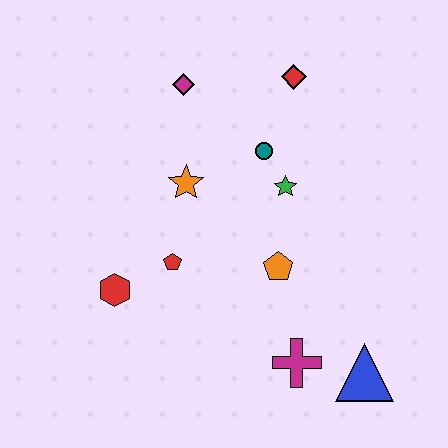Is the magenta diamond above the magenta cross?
Yes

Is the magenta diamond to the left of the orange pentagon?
Yes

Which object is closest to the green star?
The teal circle is closest to the green star.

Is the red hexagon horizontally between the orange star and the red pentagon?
No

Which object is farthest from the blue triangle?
The magenta diamond is farthest from the blue triangle.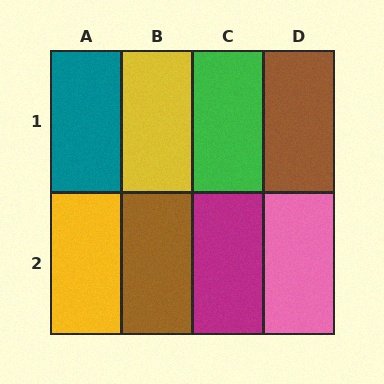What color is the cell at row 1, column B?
Yellow.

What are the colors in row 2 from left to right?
Yellow, brown, magenta, pink.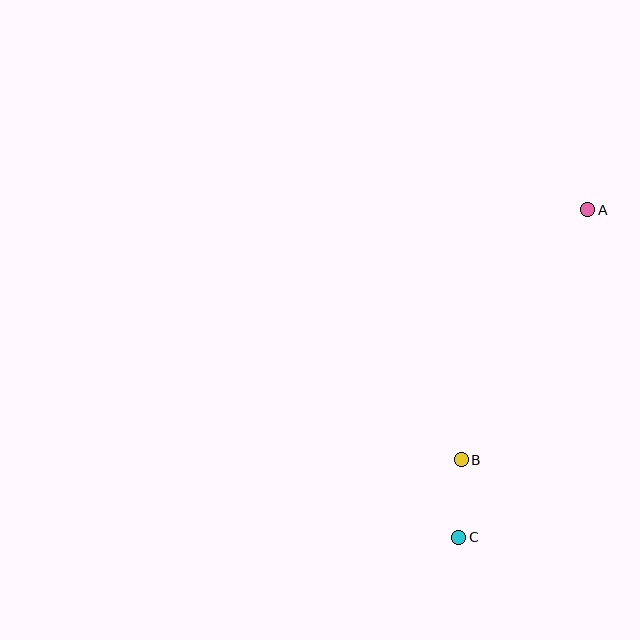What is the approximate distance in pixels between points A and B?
The distance between A and B is approximately 280 pixels.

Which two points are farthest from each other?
Points A and C are farthest from each other.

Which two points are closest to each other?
Points B and C are closest to each other.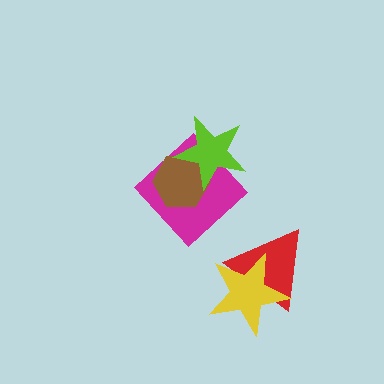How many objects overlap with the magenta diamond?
2 objects overlap with the magenta diamond.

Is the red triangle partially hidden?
Yes, it is partially covered by another shape.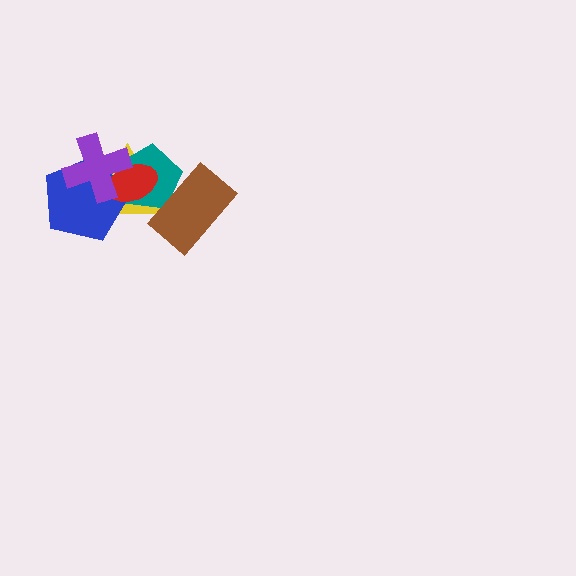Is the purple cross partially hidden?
No, no other shape covers it.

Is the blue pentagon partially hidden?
Yes, it is partially covered by another shape.